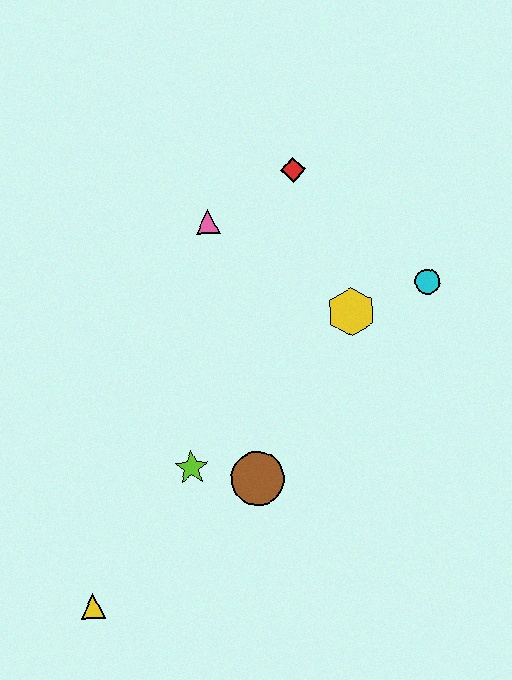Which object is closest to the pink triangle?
The red diamond is closest to the pink triangle.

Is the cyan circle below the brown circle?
No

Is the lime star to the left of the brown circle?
Yes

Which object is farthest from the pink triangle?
The yellow triangle is farthest from the pink triangle.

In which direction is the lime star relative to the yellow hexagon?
The lime star is to the left of the yellow hexagon.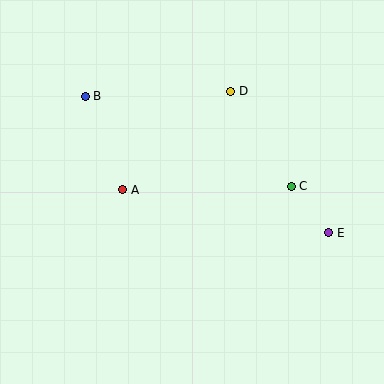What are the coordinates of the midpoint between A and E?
The midpoint between A and E is at (226, 211).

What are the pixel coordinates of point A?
Point A is at (123, 190).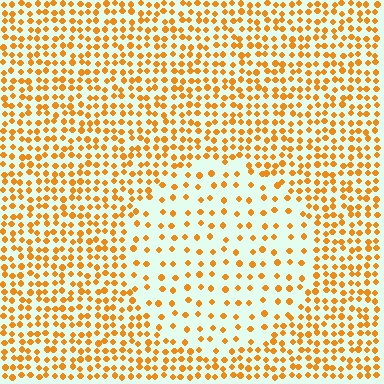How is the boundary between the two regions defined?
The boundary is defined by a change in element density (approximately 2.3x ratio). All elements are the same color, size, and shape.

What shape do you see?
I see a circle.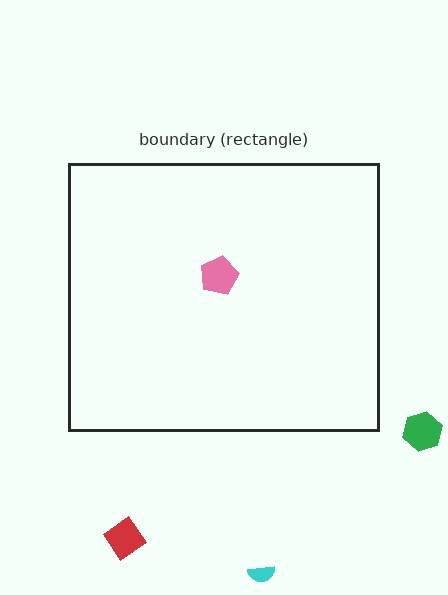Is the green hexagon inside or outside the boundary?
Outside.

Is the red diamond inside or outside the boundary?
Outside.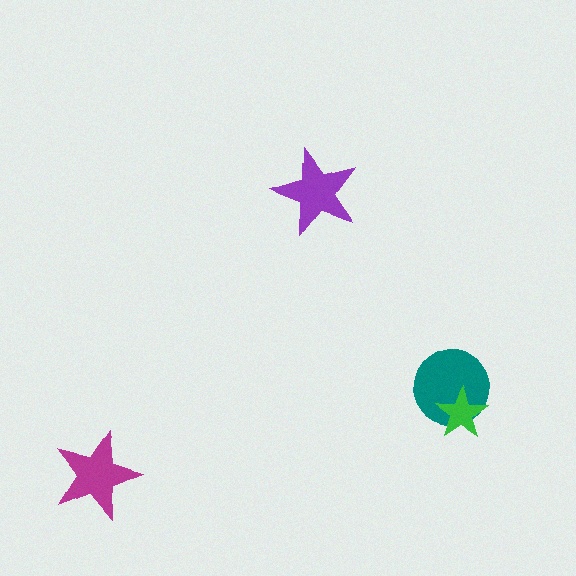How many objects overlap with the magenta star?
0 objects overlap with the magenta star.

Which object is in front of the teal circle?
The green star is in front of the teal circle.